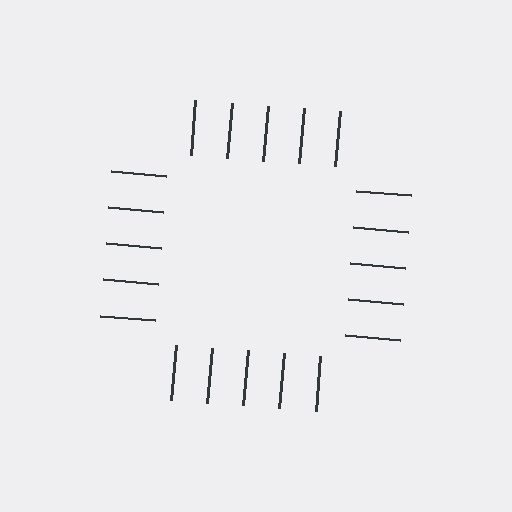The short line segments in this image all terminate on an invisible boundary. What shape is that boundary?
An illusory square — the line segments terminate on its edges but no continuous stroke is drawn.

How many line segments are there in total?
20 — 5 along each of the 4 edges.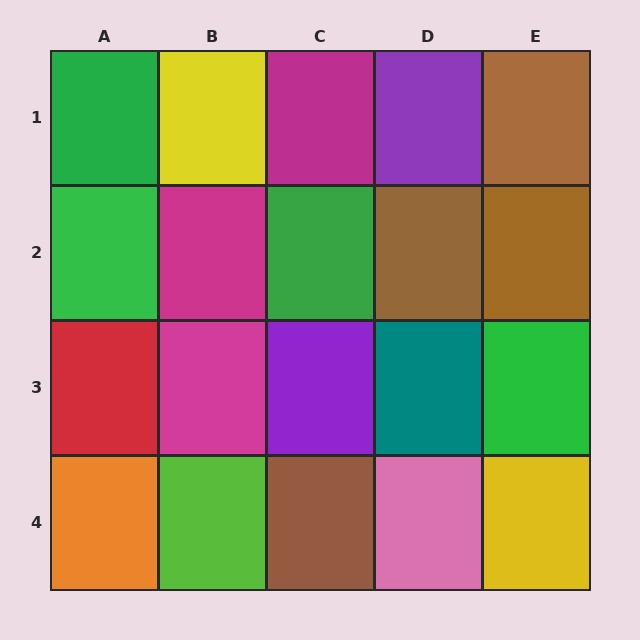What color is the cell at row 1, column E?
Brown.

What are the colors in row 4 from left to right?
Orange, lime, brown, pink, yellow.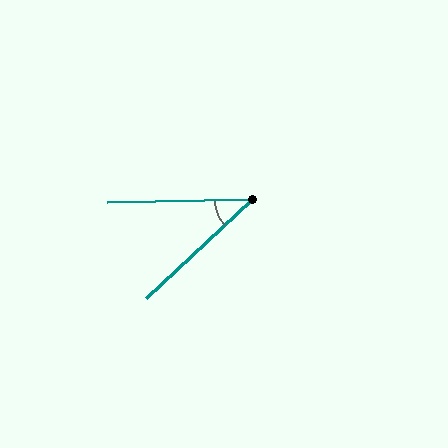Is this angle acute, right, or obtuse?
It is acute.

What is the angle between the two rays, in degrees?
Approximately 42 degrees.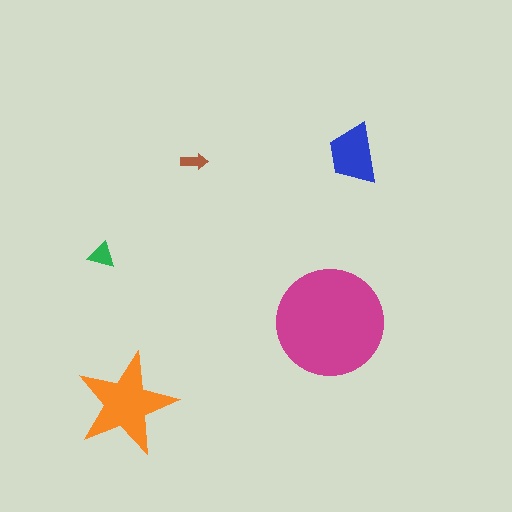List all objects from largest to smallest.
The magenta circle, the orange star, the blue trapezoid, the green triangle, the brown arrow.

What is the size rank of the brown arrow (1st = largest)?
5th.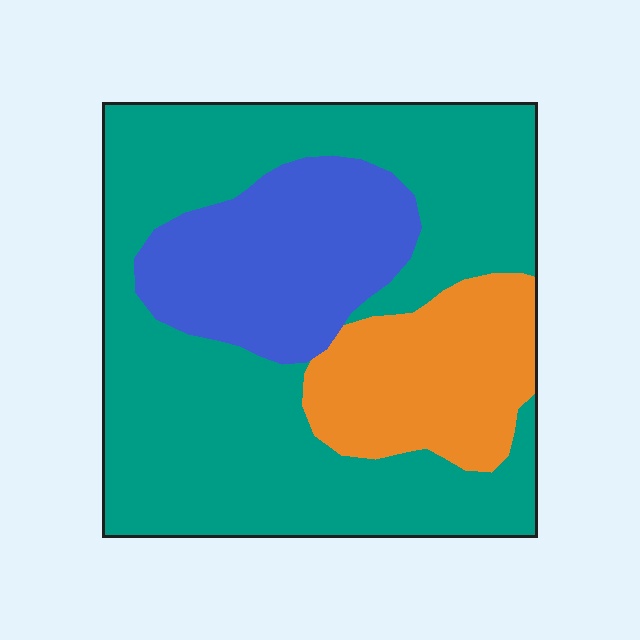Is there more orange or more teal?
Teal.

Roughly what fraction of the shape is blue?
Blue takes up about one fifth (1/5) of the shape.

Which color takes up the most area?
Teal, at roughly 60%.